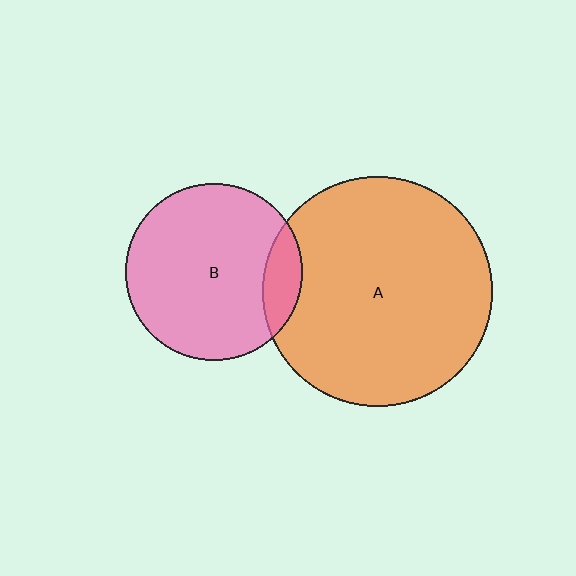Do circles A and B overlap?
Yes.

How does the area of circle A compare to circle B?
Approximately 1.7 times.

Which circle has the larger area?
Circle A (orange).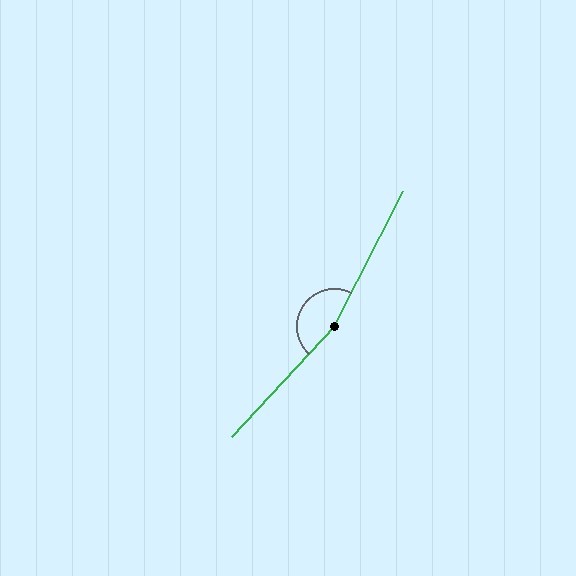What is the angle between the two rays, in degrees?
Approximately 164 degrees.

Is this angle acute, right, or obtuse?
It is obtuse.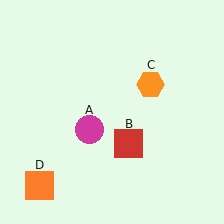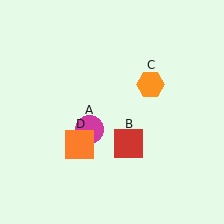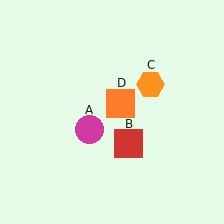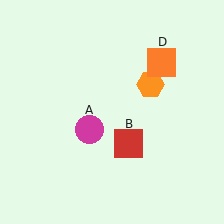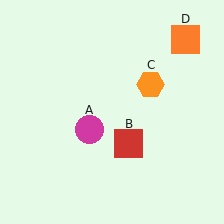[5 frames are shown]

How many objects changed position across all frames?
1 object changed position: orange square (object D).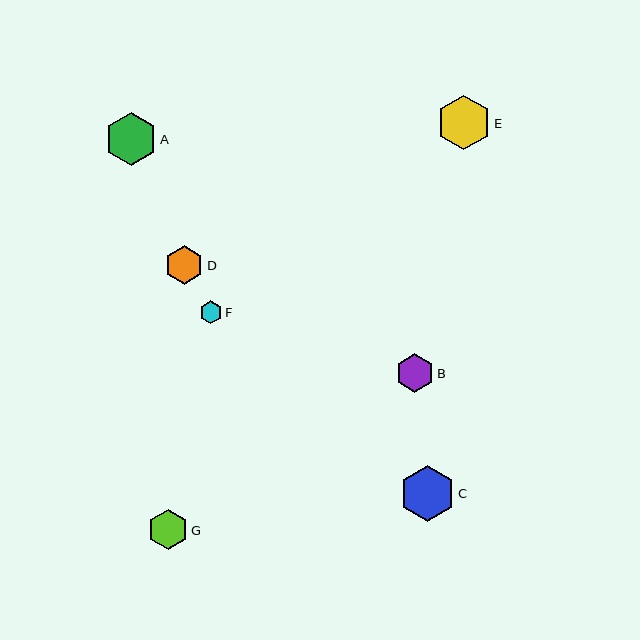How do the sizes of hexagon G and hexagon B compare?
Hexagon G and hexagon B are approximately the same size.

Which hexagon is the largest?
Hexagon C is the largest with a size of approximately 56 pixels.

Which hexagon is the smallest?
Hexagon F is the smallest with a size of approximately 23 pixels.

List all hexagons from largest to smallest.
From largest to smallest: C, E, A, G, D, B, F.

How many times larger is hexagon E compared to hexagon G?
Hexagon E is approximately 1.4 times the size of hexagon G.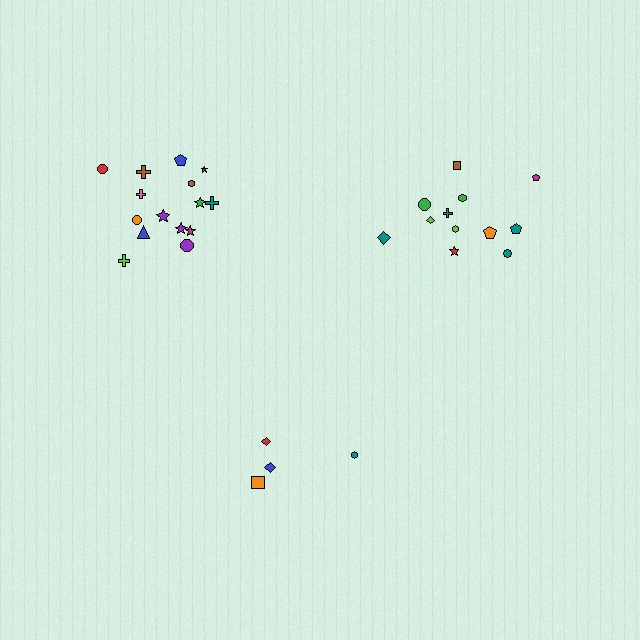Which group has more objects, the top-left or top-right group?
The top-left group.